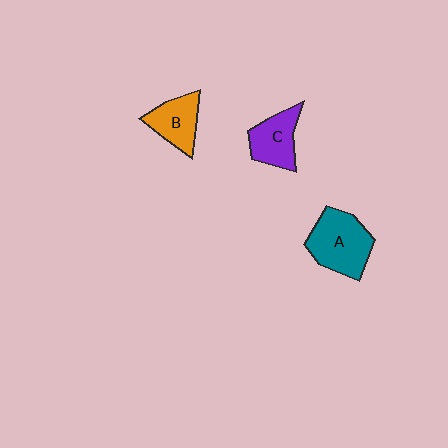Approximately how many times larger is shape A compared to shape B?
Approximately 1.5 times.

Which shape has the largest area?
Shape A (teal).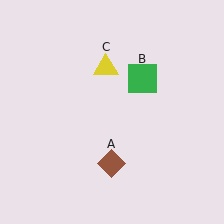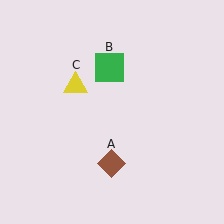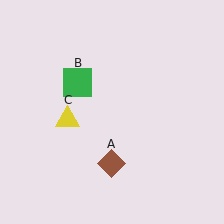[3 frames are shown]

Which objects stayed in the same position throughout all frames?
Brown diamond (object A) remained stationary.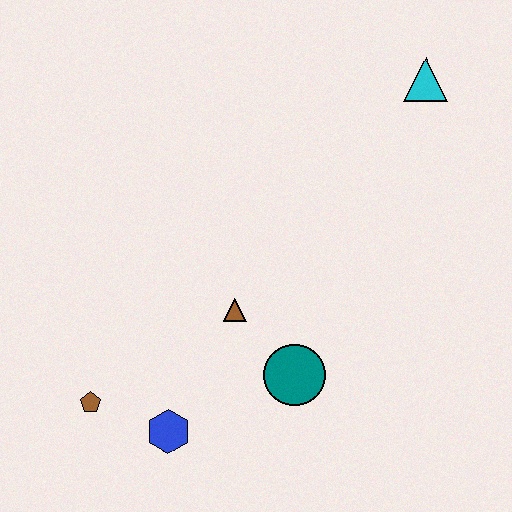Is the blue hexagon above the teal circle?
No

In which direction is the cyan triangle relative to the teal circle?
The cyan triangle is above the teal circle.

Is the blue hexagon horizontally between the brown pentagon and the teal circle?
Yes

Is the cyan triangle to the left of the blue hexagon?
No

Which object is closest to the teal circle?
The brown triangle is closest to the teal circle.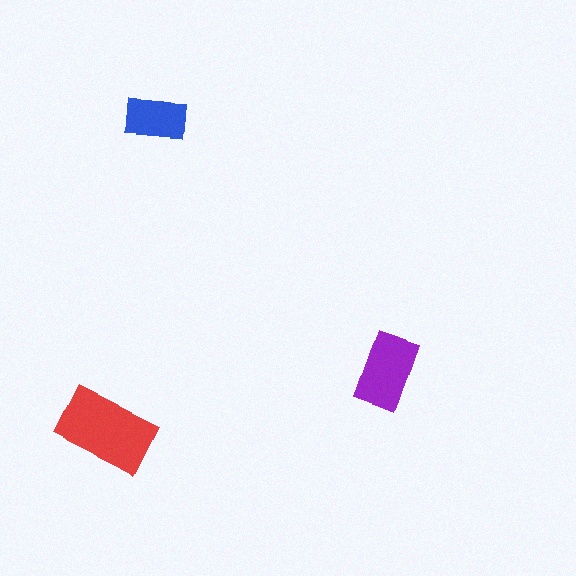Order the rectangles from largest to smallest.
the red one, the purple one, the blue one.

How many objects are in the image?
There are 3 objects in the image.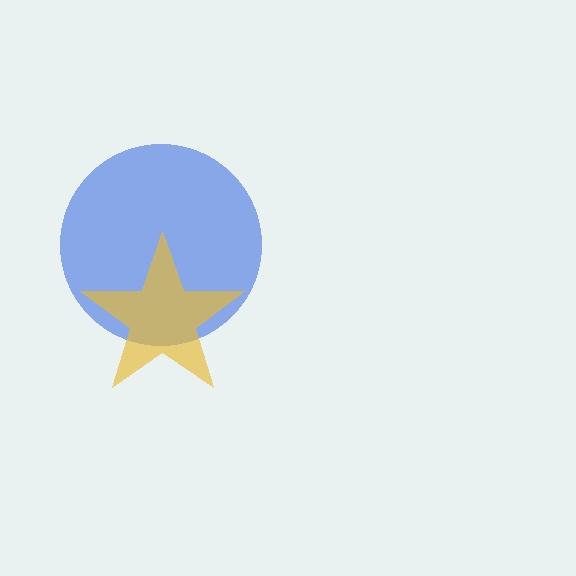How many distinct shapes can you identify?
There are 2 distinct shapes: a blue circle, a yellow star.